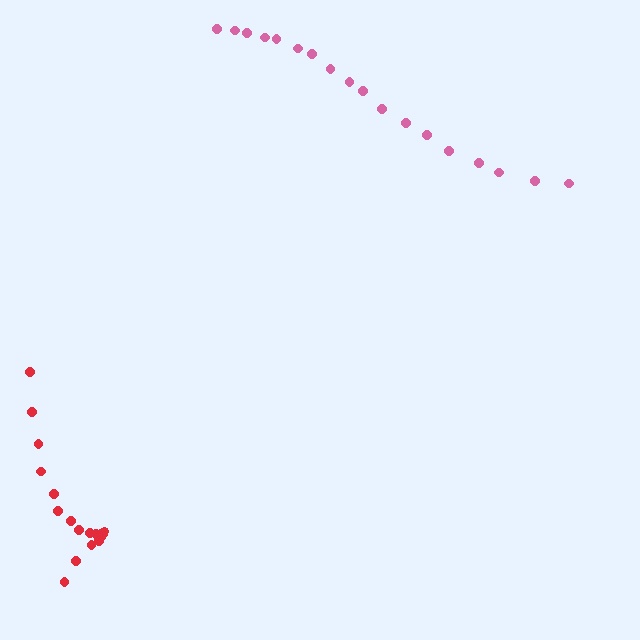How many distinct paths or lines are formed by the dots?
There are 2 distinct paths.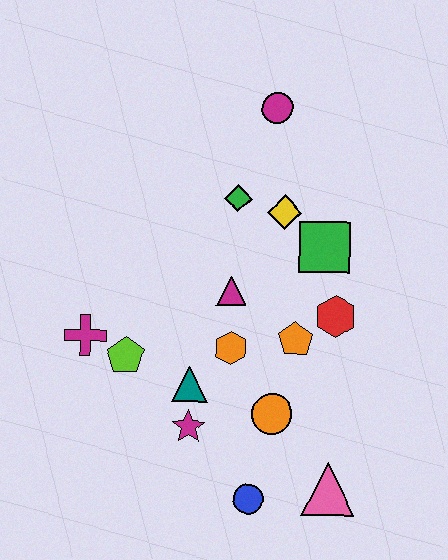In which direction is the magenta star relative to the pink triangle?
The magenta star is to the left of the pink triangle.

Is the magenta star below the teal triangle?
Yes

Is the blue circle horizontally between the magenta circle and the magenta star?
Yes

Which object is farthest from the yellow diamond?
The blue circle is farthest from the yellow diamond.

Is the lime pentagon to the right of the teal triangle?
No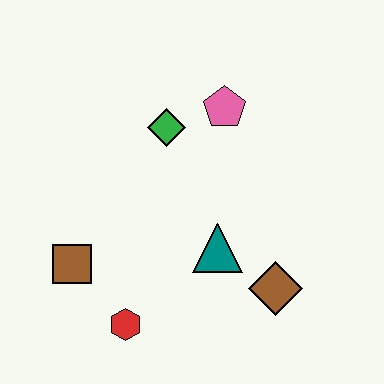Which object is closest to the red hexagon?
The brown square is closest to the red hexagon.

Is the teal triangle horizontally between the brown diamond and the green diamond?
Yes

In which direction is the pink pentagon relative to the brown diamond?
The pink pentagon is above the brown diamond.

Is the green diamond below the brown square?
No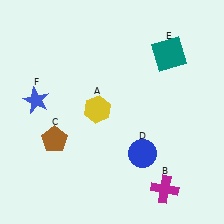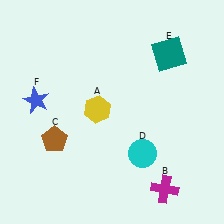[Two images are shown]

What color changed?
The circle (D) changed from blue in Image 1 to cyan in Image 2.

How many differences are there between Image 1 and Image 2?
There is 1 difference between the two images.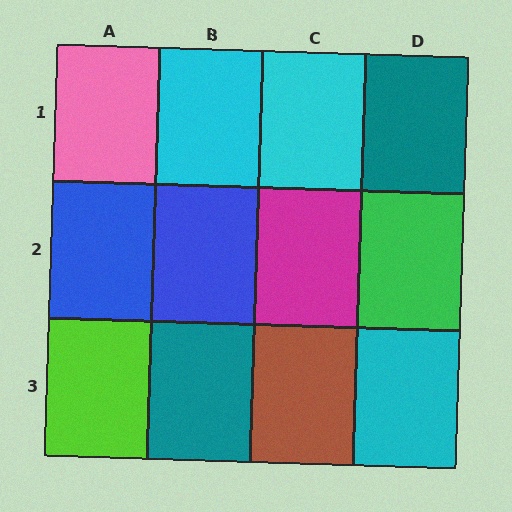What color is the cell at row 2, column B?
Blue.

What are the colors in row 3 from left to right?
Lime, teal, brown, cyan.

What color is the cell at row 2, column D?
Green.